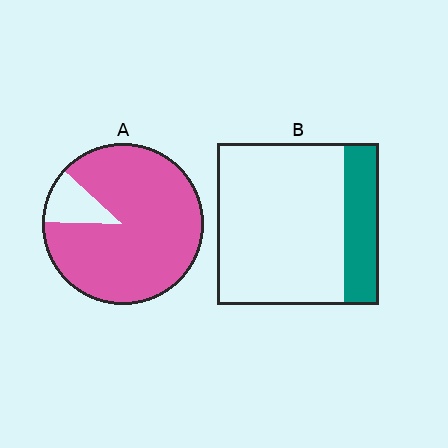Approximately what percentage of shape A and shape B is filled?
A is approximately 90% and B is approximately 20%.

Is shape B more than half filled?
No.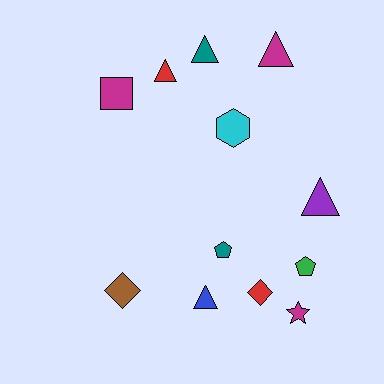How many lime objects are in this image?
There are no lime objects.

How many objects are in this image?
There are 12 objects.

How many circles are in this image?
There are no circles.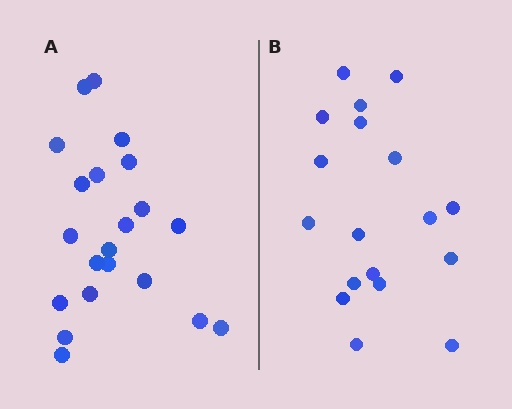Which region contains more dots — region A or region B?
Region A (the left region) has more dots.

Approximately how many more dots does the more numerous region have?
Region A has just a few more — roughly 2 or 3 more dots than region B.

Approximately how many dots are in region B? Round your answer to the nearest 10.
About 20 dots. (The exact count is 18, which rounds to 20.)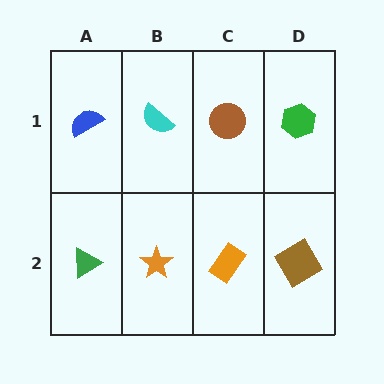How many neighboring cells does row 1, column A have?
2.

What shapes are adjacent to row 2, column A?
A blue semicircle (row 1, column A), an orange star (row 2, column B).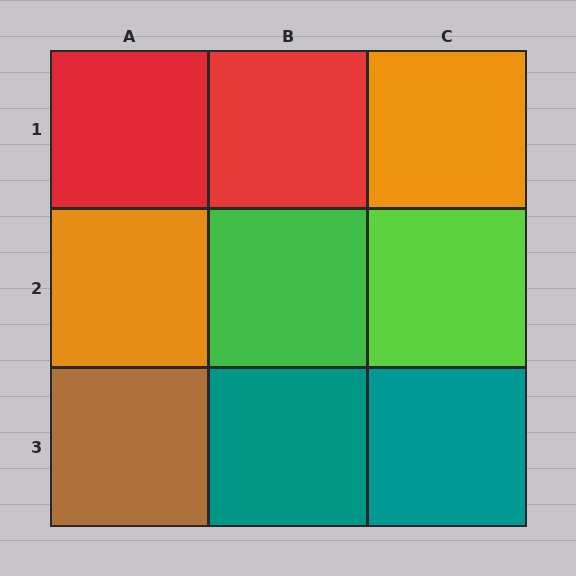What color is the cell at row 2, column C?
Lime.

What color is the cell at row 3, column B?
Teal.